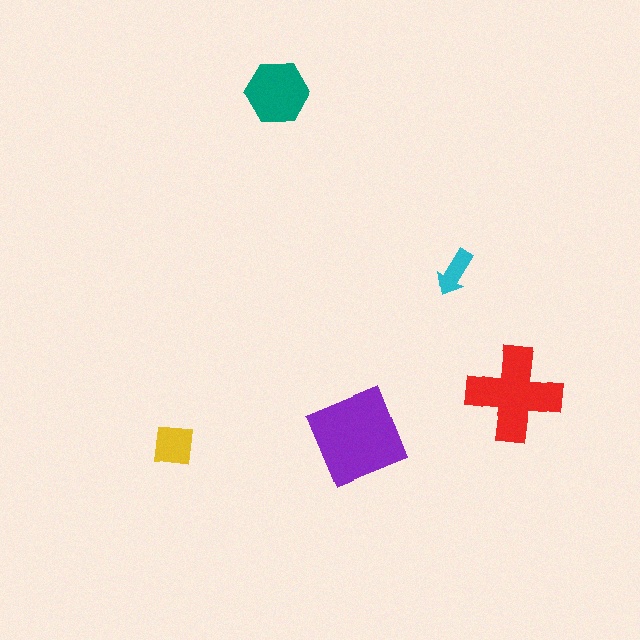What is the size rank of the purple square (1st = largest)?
1st.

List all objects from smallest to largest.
The cyan arrow, the yellow square, the teal hexagon, the red cross, the purple square.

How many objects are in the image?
There are 5 objects in the image.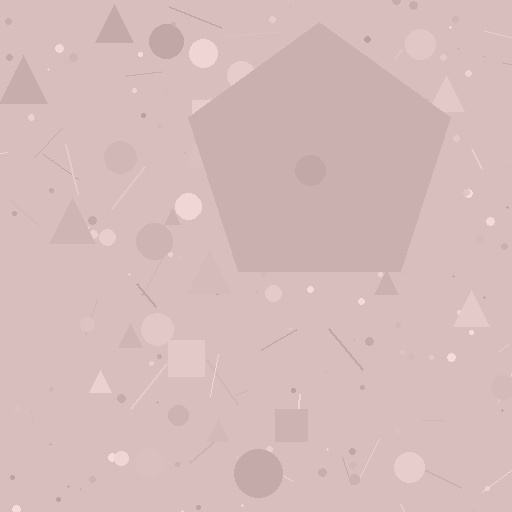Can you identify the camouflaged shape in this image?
The camouflaged shape is a pentagon.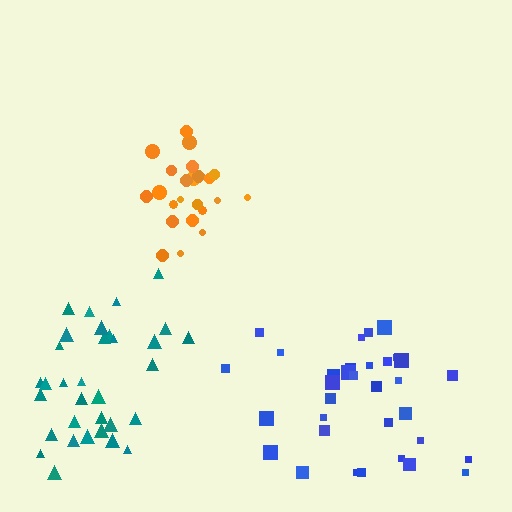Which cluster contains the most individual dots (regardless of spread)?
Teal (33).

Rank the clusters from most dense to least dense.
orange, teal, blue.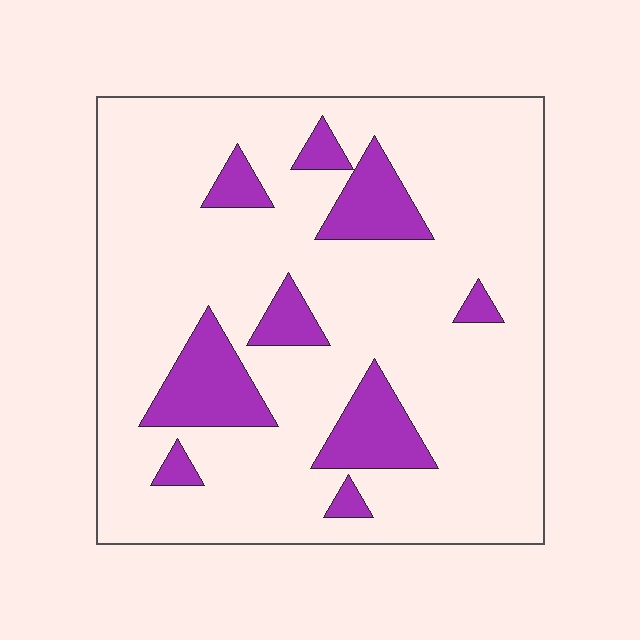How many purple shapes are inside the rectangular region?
9.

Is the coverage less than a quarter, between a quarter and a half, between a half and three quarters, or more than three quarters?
Less than a quarter.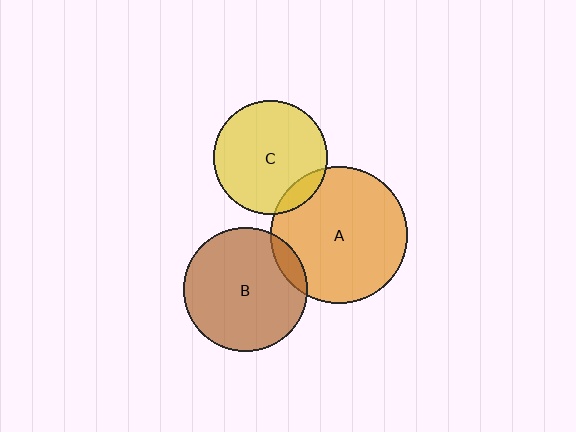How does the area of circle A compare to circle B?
Approximately 1.2 times.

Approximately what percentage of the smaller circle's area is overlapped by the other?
Approximately 10%.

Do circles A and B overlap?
Yes.